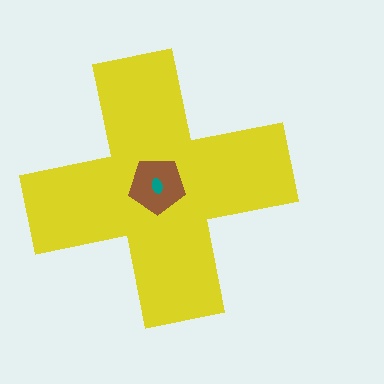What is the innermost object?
The teal ellipse.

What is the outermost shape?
The yellow cross.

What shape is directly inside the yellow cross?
The brown pentagon.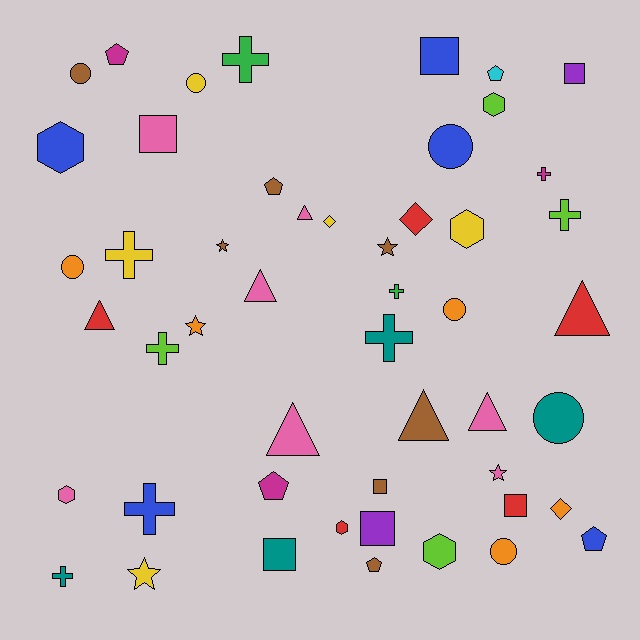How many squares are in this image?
There are 7 squares.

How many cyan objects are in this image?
There is 1 cyan object.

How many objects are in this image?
There are 50 objects.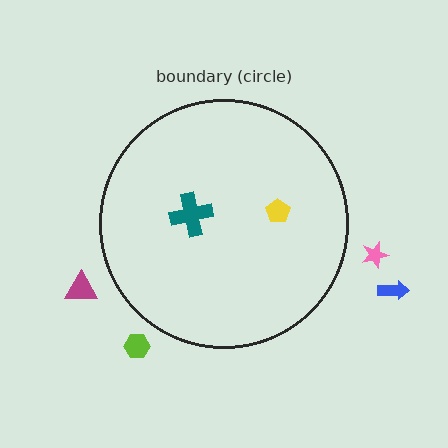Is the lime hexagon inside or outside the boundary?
Outside.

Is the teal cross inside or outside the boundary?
Inside.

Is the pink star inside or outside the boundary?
Outside.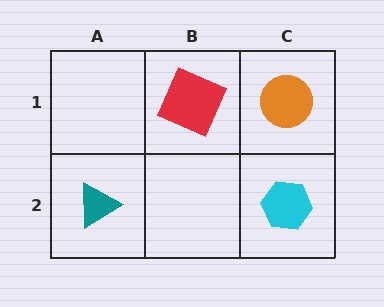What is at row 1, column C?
An orange circle.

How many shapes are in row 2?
2 shapes.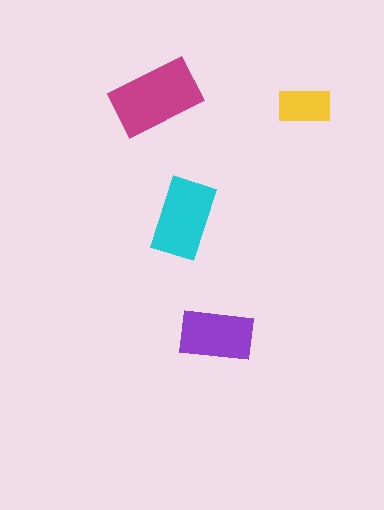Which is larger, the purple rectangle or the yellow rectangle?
The purple one.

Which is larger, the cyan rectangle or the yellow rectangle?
The cyan one.